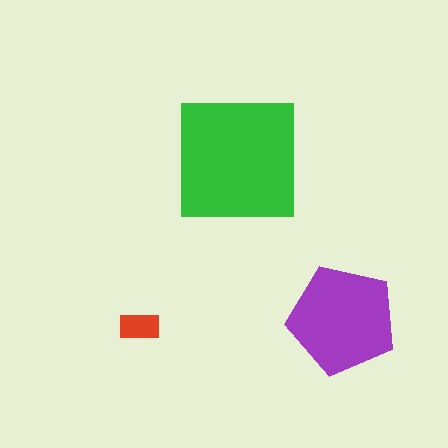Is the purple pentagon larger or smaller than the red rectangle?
Larger.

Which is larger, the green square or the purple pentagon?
The green square.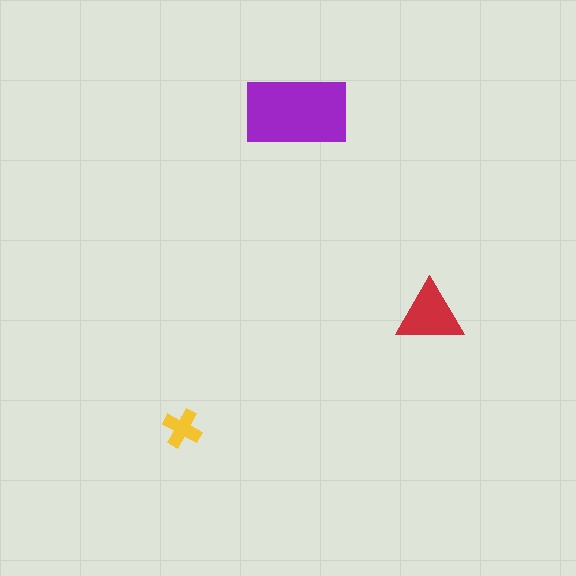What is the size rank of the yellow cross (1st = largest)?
3rd.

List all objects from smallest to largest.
The yellow cross, the red triangle, the purple rectangle.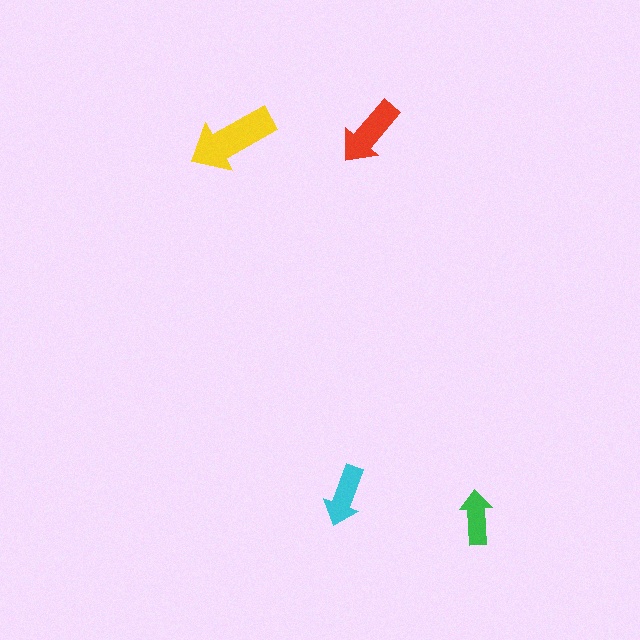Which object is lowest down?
The green arrow is bottommost.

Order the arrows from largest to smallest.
the yellow one, the red one, the cyan one, the green one.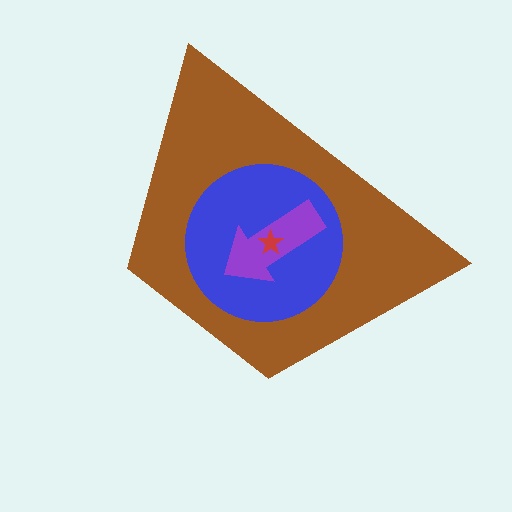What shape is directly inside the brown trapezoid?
The blue circle.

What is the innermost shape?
The red star.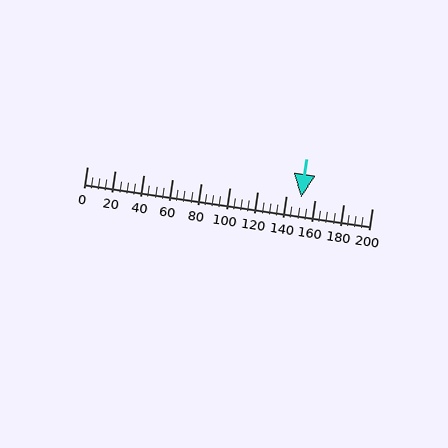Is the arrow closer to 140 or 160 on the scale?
The arrow is closer to 160.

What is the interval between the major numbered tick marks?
The major tick marks are spaced 20 units apart.